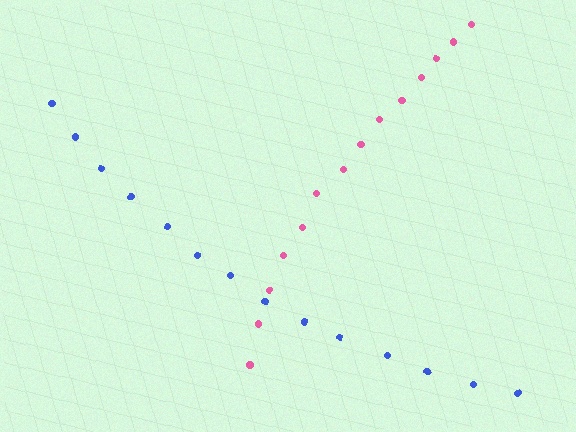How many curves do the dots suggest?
There are 2 distinct paths.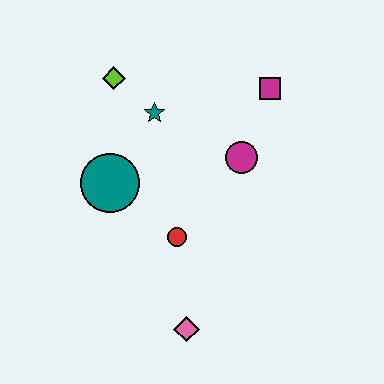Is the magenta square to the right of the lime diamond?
Yes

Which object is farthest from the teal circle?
The magenta square is farthest from the teal circle.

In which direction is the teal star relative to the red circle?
The teal star is above the red circle.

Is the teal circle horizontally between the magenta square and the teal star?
No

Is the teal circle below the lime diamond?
Yes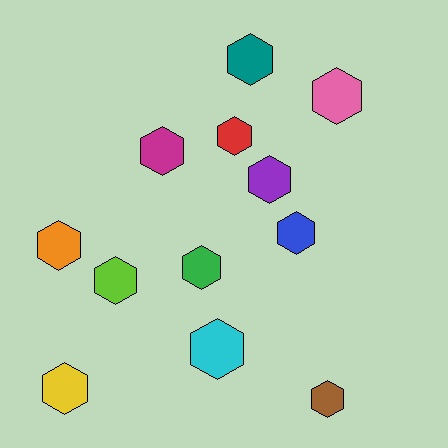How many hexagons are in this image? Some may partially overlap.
There are 12 hexagons.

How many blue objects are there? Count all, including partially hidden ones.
There is 1 blue object.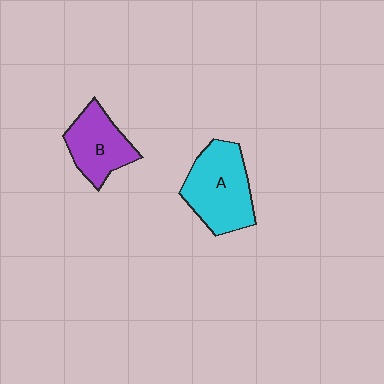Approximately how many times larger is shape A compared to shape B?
Approximately 1.4 times.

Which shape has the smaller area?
Shape B (purple).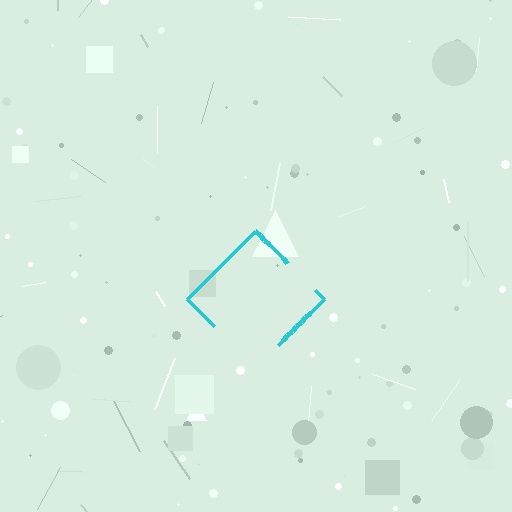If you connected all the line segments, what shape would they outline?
They would outline a diamond.